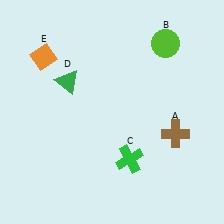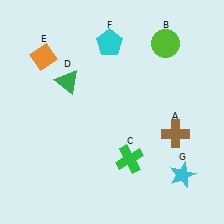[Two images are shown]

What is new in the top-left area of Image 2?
A cyan pentagon (F) was added in the top-left area of Image 2.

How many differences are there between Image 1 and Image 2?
There are 2 differences between the two images.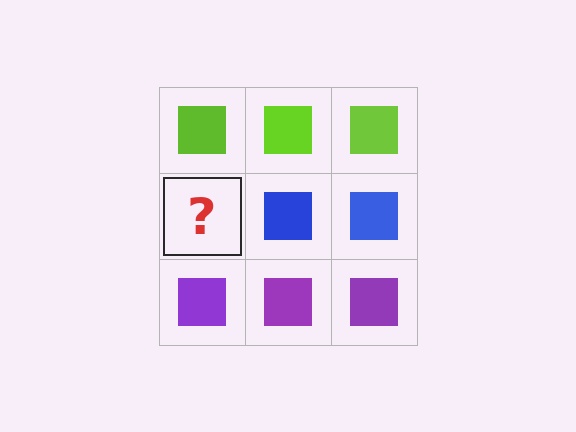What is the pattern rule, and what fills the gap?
The rule is that each row has a consistent color. The gap should be filled with a blue square.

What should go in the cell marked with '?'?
The missing cell should contain a blue square.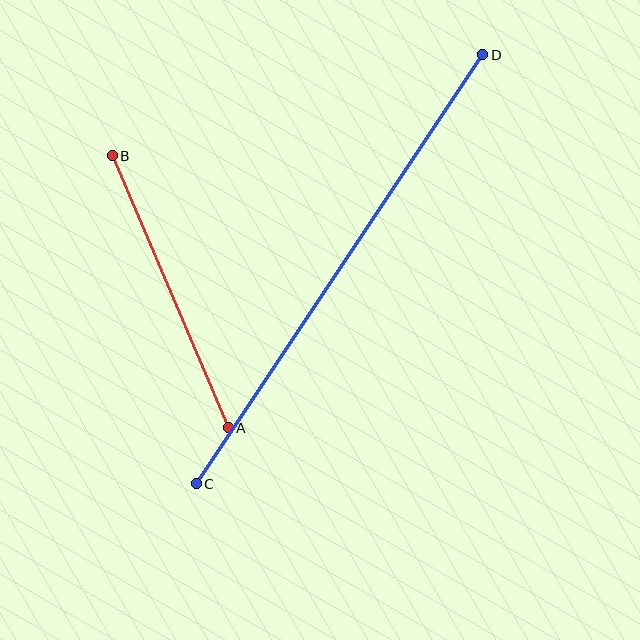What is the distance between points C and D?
The distance is approximately 515 pixels.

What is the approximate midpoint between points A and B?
The midpoint is at approximately (170, 292) pixels.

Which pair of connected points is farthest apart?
Points C and D are farthest apart.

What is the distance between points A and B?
The distance is approximately 296 pixels.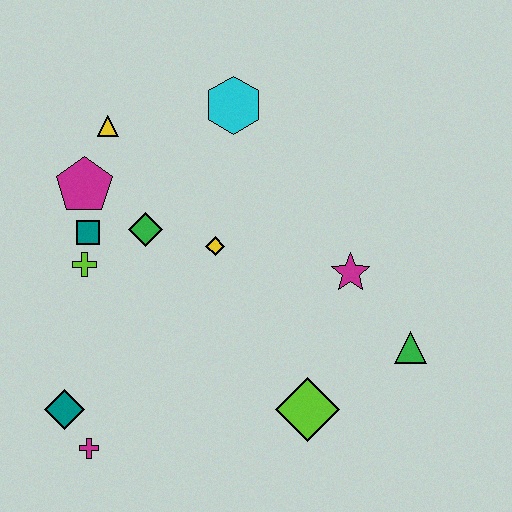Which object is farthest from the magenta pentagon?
The green triangle is farthest from the magenta pentagon.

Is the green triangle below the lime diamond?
No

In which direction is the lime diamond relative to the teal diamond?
The lime diamond is to the right of the teal diamond.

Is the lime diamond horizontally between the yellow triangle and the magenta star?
Yes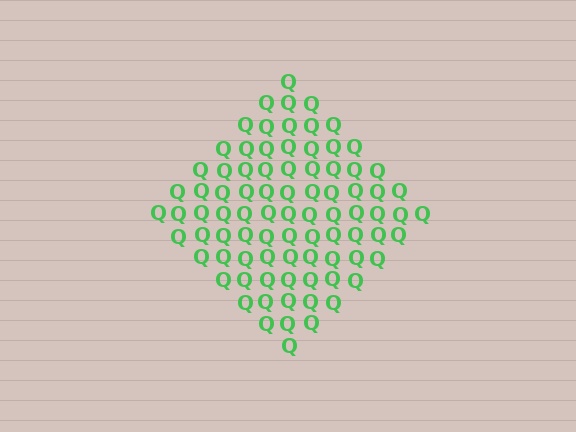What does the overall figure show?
The overall figure shows a diamond.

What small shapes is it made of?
It is made of small letter Q's.